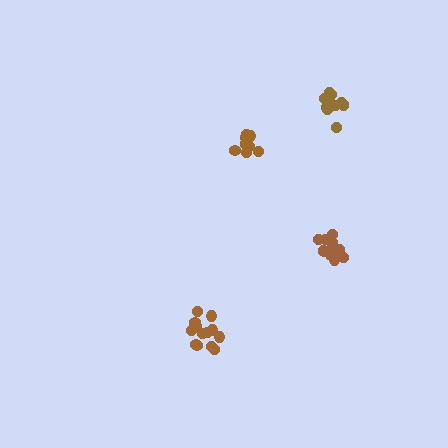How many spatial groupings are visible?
There are 4 spatial groupings.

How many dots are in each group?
Group 1: 13 dots, Group 2: 12 dots, Group 3: 11 dots, Group 4: 12 dots (48 total).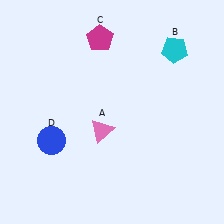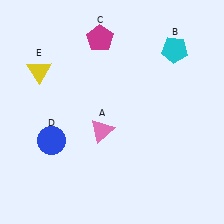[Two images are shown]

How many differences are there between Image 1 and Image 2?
There is 1 difference between the two images.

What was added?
A yellow triangle (E) was added in Image 2.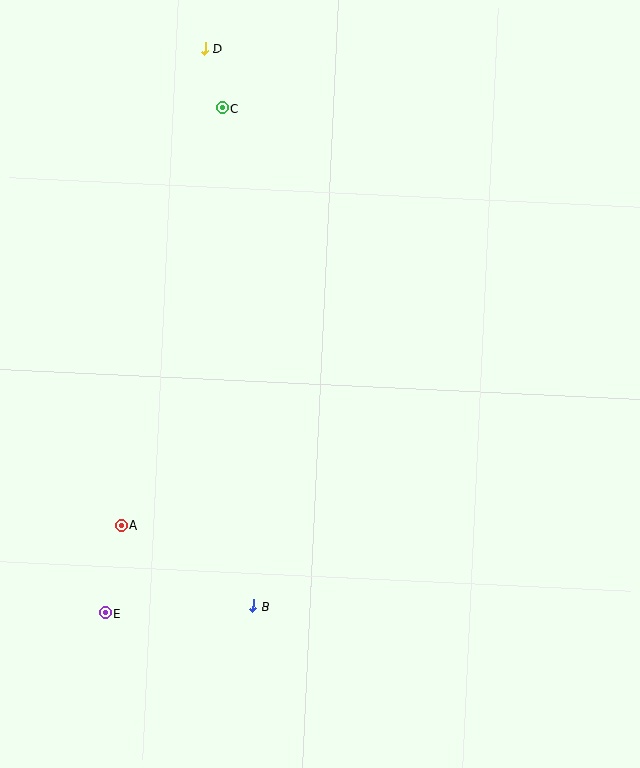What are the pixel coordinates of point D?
Point D is at (205, 49).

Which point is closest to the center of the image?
Point B at (253, 606) is closest to the center.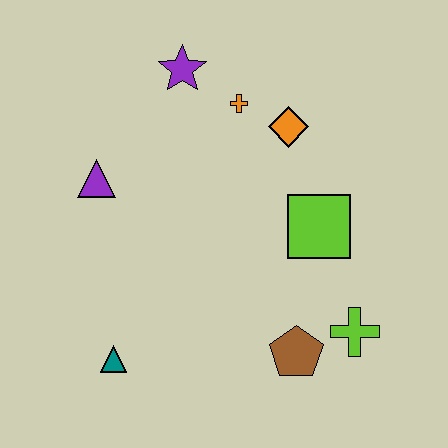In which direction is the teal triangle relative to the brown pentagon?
The teal triangle is to the left of the brown pentagon.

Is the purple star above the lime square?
Yes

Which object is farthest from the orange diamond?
The teal triangle is farthest from the orange diamond.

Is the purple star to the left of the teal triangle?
No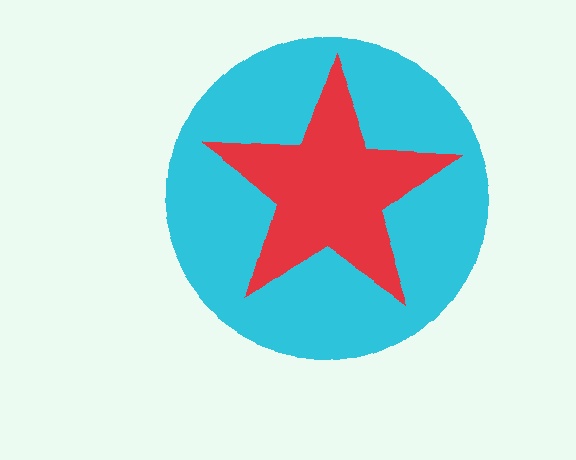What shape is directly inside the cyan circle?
The red star.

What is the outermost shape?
The cyan circle.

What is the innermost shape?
The red star.